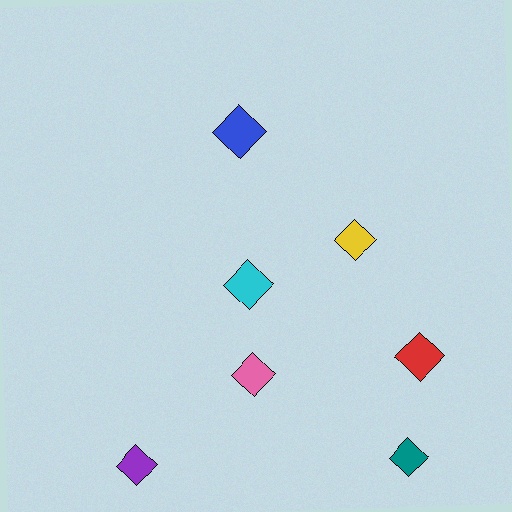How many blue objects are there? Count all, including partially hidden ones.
There is 1 blue object.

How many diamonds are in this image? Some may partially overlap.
There are 7 diamonds.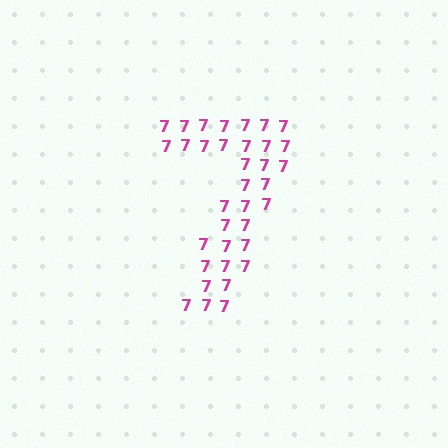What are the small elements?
The small elements are digit 7's.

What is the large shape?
The large shape is the digit 7.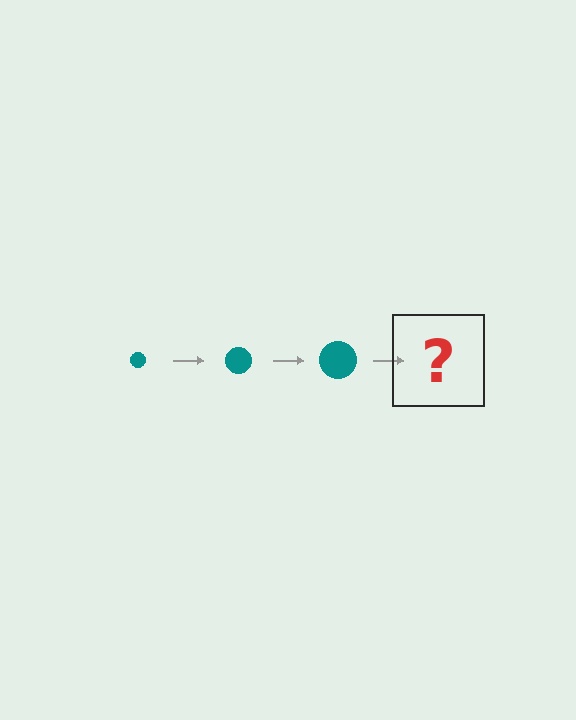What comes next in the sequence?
The next element should be a teal circle, larger than the previous one.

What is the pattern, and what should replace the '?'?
The pattern is that the circle gets progressively larger each step. The '?' should be a teal circle, larger than the previous one.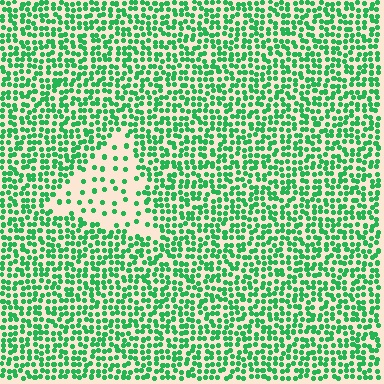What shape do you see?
I see a triangle.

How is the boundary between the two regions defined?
The boundary is defined by a change in element density (approximately 3.0x ratio). All elements are the same color, size, and shape.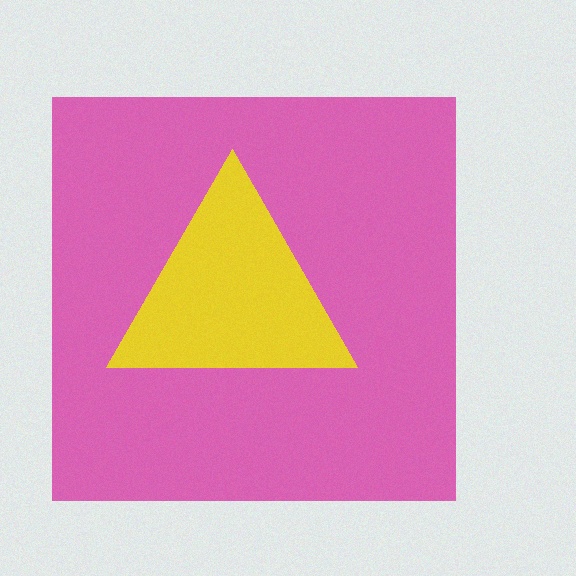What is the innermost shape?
The yellow triangle.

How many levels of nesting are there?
2.